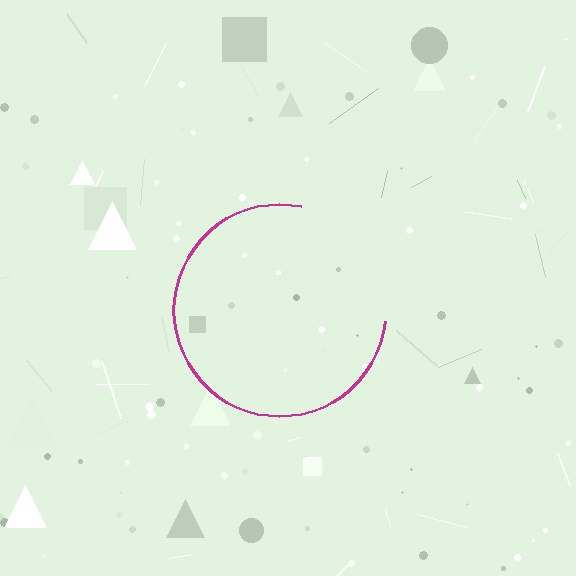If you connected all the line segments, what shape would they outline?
They would outline a circle.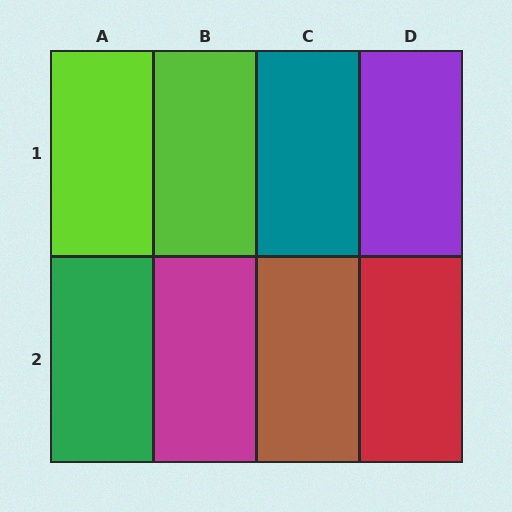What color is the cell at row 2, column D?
Red.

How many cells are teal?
1 cell is teal.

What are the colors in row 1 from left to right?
Lime, lime, teal, purple.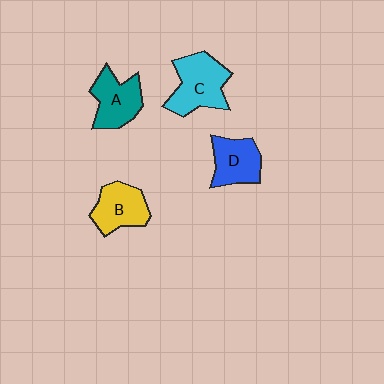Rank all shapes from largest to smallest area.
From largest to smallest: C (cyan), A (teal), B (yellow), D (blue).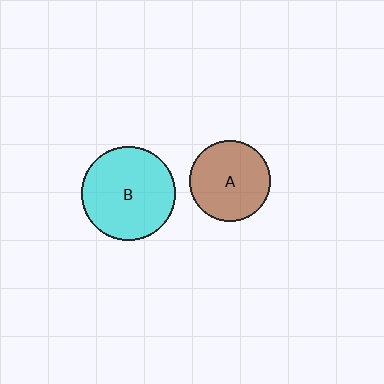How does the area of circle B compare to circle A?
Approximately 1.3 times.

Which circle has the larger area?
Circle B (cyan).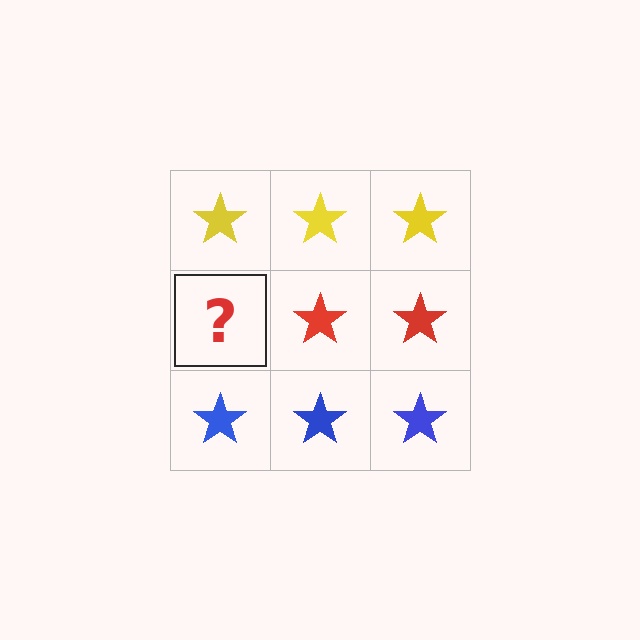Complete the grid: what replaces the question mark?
The question mark should be replaced with a red star.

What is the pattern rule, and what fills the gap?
The rule is that each row has a consistent color. The gap should be filled with a red star.